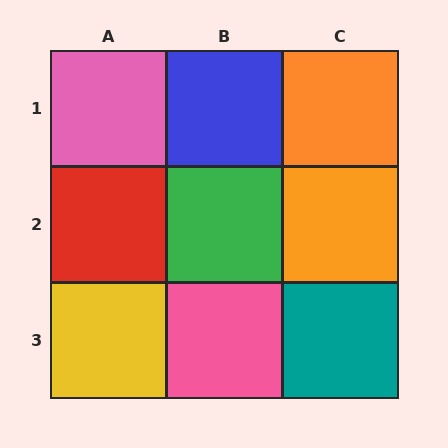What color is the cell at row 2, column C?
Orange.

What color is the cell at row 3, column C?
Teal.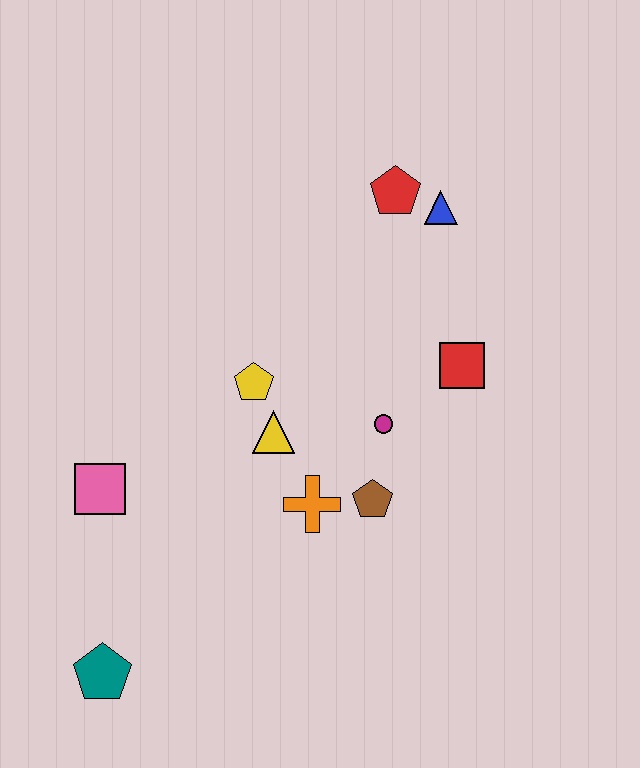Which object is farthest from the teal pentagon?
The blue triangle is farthest from the teal pentagon.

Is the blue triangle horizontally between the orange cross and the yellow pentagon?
No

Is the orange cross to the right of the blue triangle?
No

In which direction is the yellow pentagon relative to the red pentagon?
The yellow pentagon is below the red pentagon.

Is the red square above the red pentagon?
No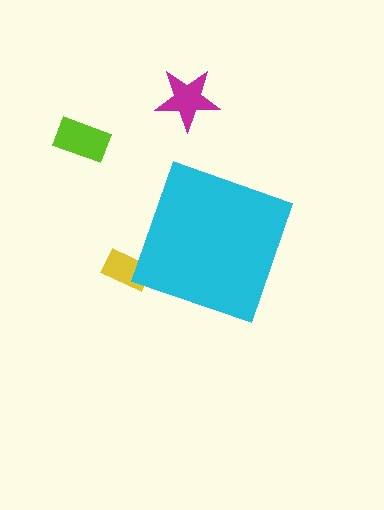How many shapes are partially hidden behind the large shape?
1 shape is partially hidden.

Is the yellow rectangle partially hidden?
Yes, the yellow rectangle is partially hidden behind the cyan diamond.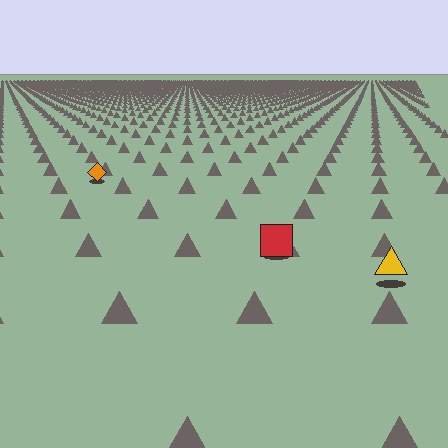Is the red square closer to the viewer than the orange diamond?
Yes. The red square is closer — you can tell from the texture gradient: the ground texture is coarser near it.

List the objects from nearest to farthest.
From nearest to farthest: the yellow triangle, the red square, the orange diamond.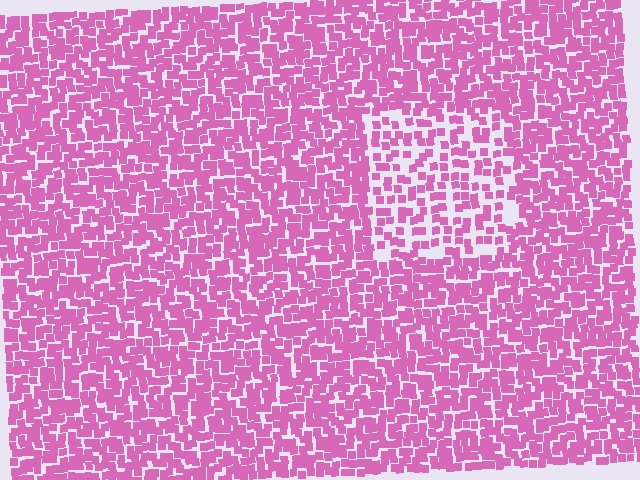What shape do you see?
I see a rectangle.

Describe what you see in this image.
The image contains small pink elements arranged at two different densities. A rectangle-shaped region is visible where the elements are less densely packed than the surrounding area.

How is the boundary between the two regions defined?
The boundary is defined by a change in element density (approximately 1.8x ratio). All elements are the same color, size, and shape.